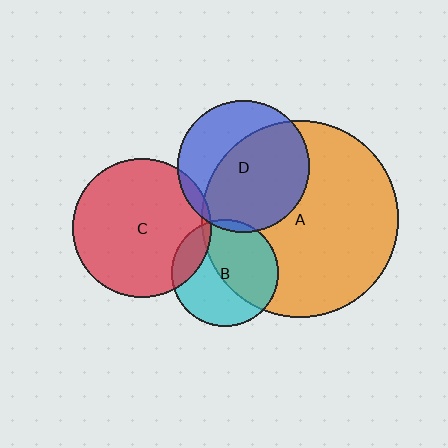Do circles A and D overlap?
Yes.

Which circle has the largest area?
Circle A (orange).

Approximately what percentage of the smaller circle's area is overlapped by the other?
Approximately 65%.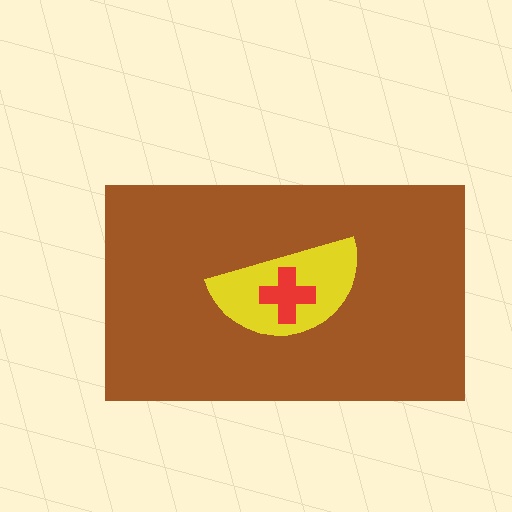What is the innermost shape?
The red cross.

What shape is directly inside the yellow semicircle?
The red cross.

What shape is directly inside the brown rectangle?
The yellow semicircle.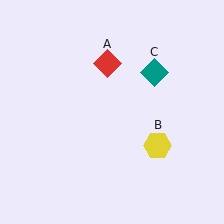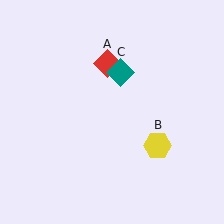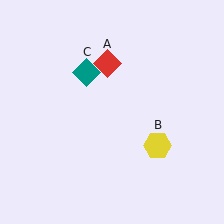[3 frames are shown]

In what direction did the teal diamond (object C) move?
The teal diamond (object C) moved left.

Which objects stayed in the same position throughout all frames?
Red diamond (object A) and yellow hexagon (object B) remained stationary.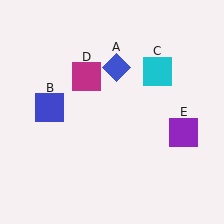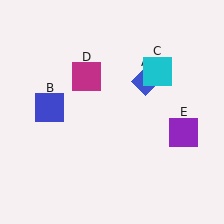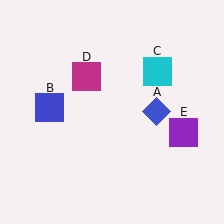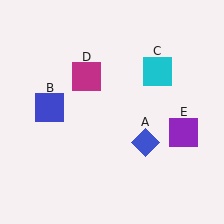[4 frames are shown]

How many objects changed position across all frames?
1 object changed position: blue diamond (object A).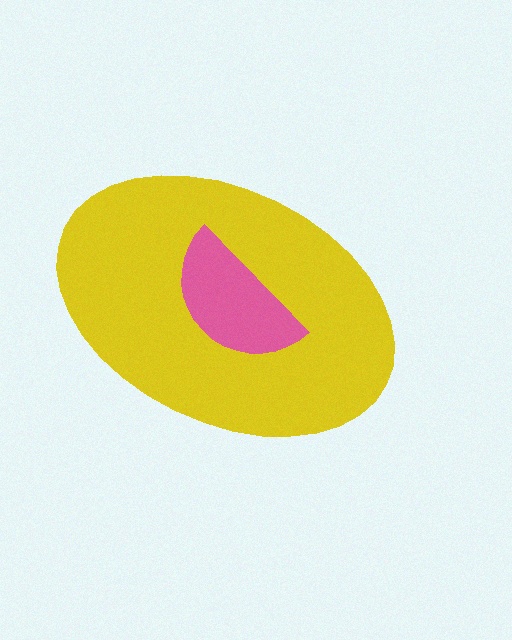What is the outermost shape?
The yellow ellipse.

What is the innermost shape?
The pink semicircle.